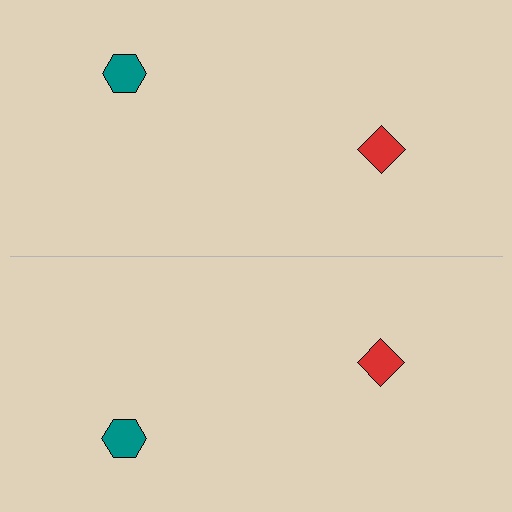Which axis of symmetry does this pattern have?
The pattern has a horizontal axis of symmetry running through the center of the image.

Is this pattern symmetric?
Yes, this pattern has bilateral (reflection) symmetry.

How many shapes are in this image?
There are 4 shapes in this image.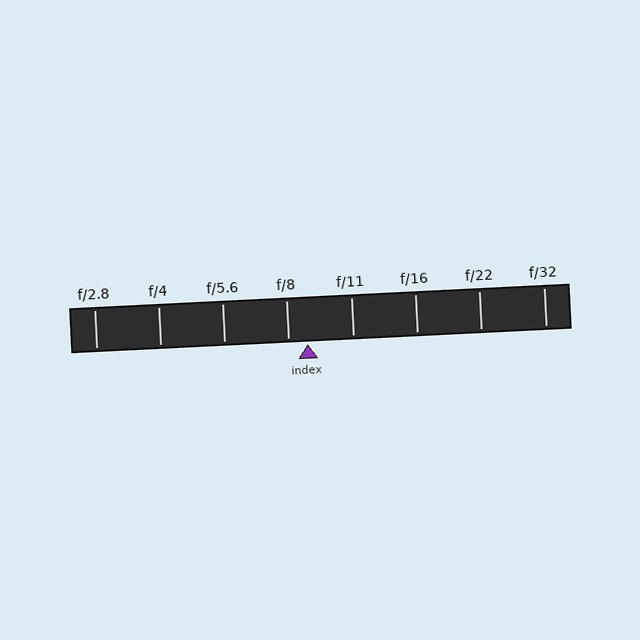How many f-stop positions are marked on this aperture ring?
There are 8 f-stop positions marked.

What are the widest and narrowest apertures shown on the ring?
The widest aperture shown is f/2.8 and the narrowest is f/32.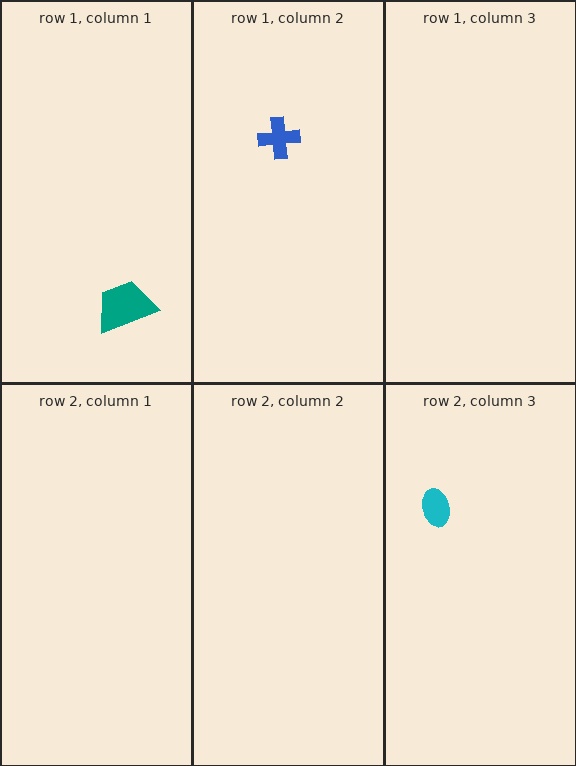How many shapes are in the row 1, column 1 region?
1.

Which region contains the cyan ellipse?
The row 2, column 3 region.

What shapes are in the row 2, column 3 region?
The cyan ellipse.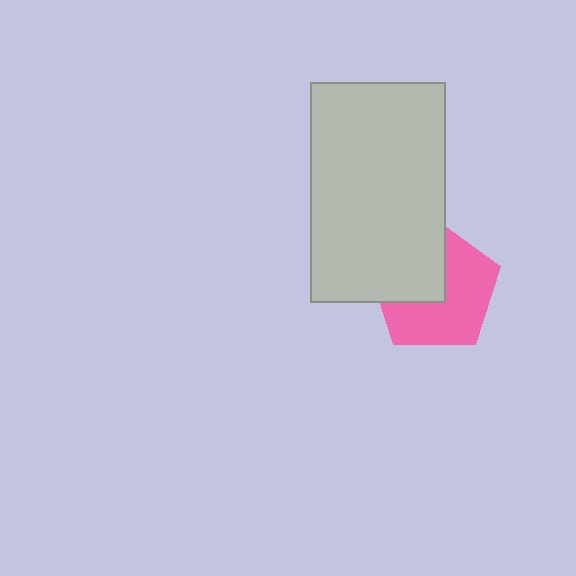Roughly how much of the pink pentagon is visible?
About half of it is visible (roughly 60%).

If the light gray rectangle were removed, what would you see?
You would see the complete pink pentagon.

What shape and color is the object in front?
The object in front is a light gray rectangle.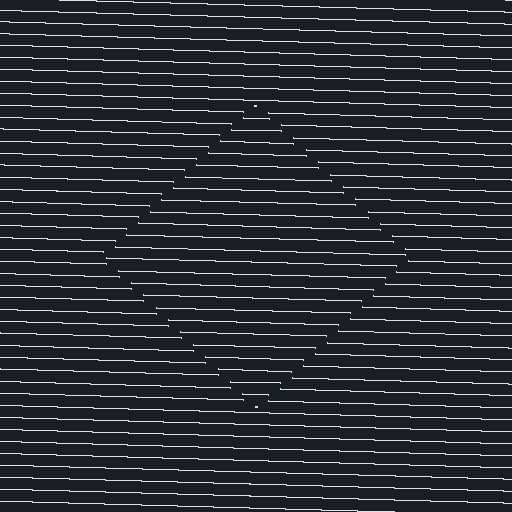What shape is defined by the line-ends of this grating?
An illusory square. The interior of the shape contains the same grating, shifted by half a period — the contour is defined by the phase discontinuity where line-ends from the inner and outer gratings abut.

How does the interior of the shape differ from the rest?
The interior of the shape contains the same grating, shifted by half a period — the contour is defined by the phase discontinuity where line-ends from the inner and outer gratings abut.